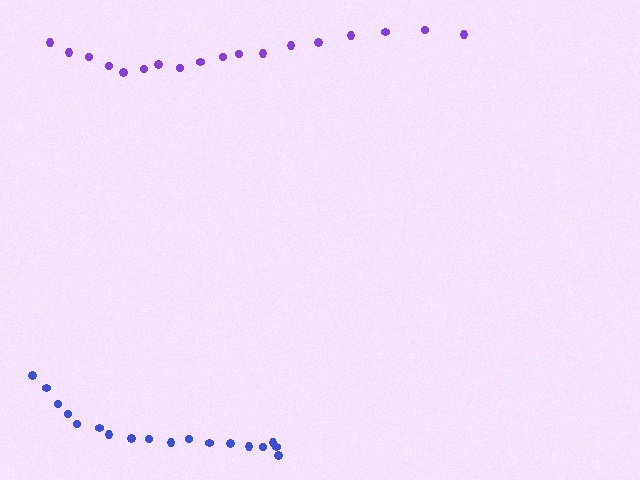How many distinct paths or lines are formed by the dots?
There are 2 distinct paths.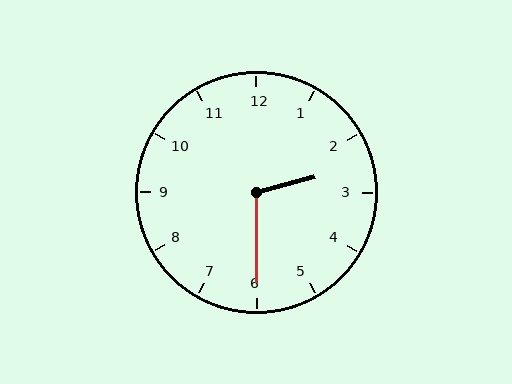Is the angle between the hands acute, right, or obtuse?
It is obtuse.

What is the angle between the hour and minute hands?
Approximately 105 degrees.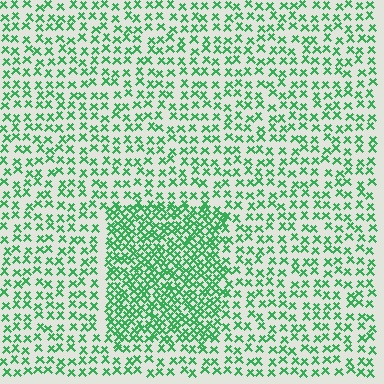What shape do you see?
I see a rectangle.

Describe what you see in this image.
The image contains small green elements arranged at two different densities. A rectangle-shaped region is visible where the elements are more densely packed than the surrounding area.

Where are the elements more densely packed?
The elements are more densely packed inside the rectangle boundary.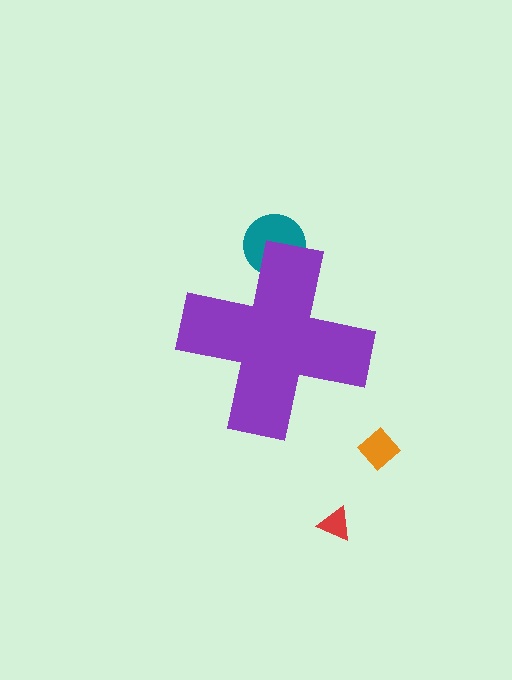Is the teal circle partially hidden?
Yes, the teal circle is partially hidden behind the purple cross.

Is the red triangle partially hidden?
No, the red triangle is fully visible.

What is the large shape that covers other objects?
A purple cross.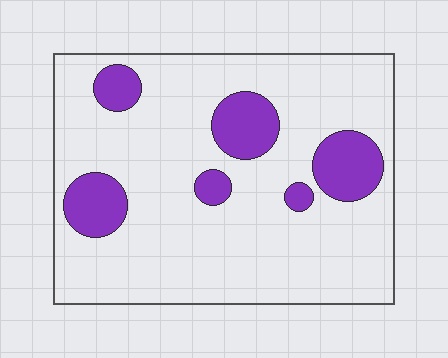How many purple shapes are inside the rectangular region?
6.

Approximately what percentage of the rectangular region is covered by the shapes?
Approximately 15%.